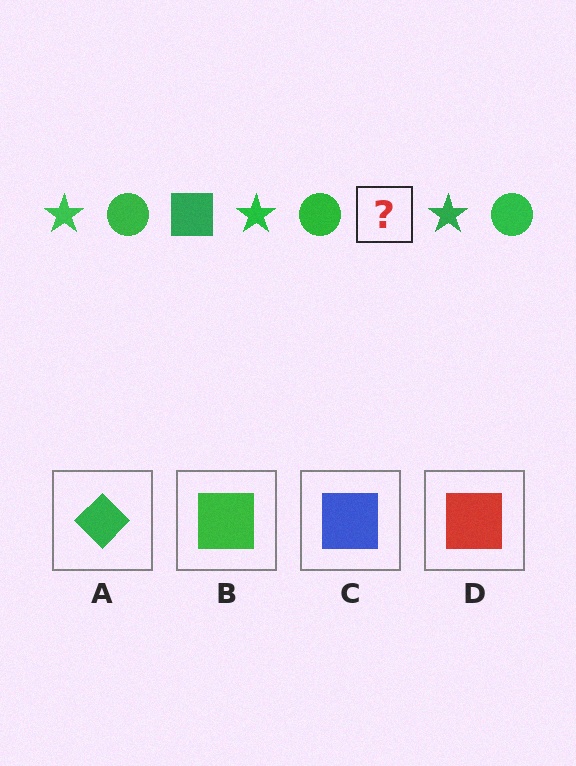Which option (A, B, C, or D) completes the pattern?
B.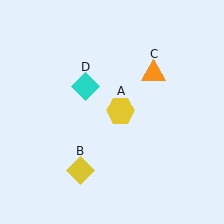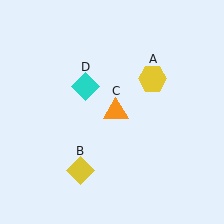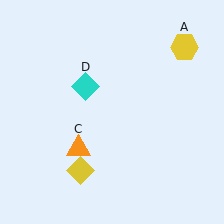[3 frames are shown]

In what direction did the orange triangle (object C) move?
The orange triangle (object C) moved down and to the left.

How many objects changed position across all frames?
2 objects changed position: yellow hexagon (object A), orange triangle (object C).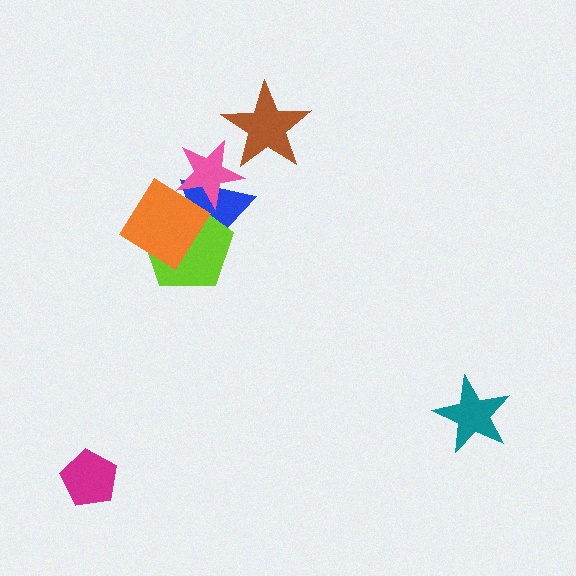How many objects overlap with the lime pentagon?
2 objects overlap with the lime pentagon.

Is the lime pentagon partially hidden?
Yes, it is partially covered by another shape.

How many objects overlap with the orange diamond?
3 objects overlap with the orange diamond.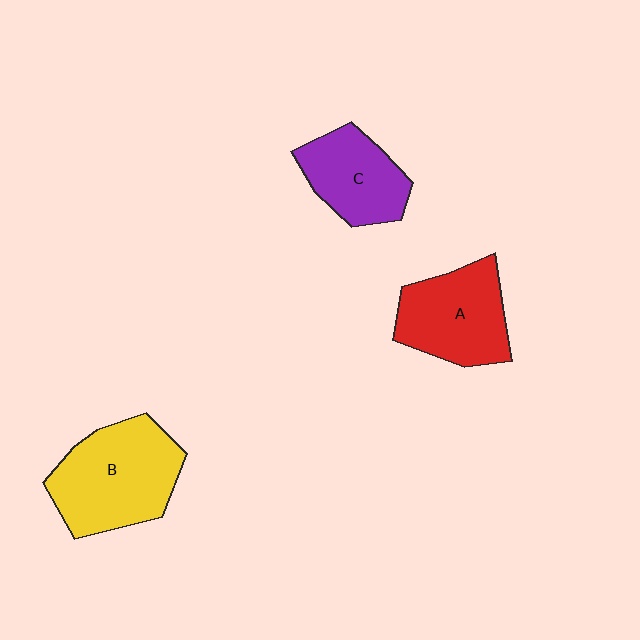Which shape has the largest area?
Shape B (yellow).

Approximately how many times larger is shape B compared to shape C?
Approximately 1.5 times.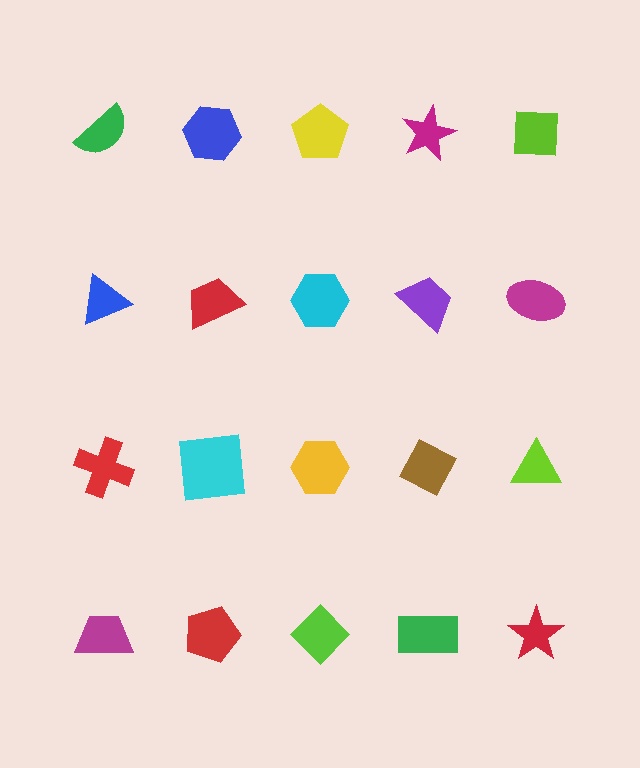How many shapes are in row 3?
5 shapes.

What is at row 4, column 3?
A lime diamond.